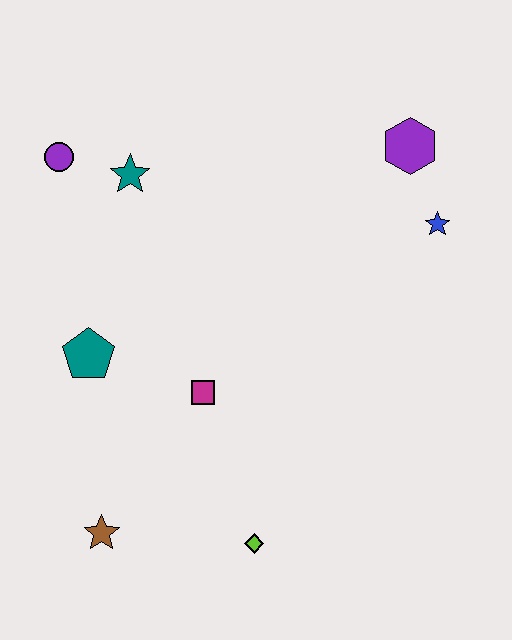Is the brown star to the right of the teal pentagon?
Yes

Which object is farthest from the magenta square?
The purple hexagon is farthest from the magenta square.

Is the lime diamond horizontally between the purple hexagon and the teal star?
Yes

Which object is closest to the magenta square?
The teal pentagon is closest to the magenta square.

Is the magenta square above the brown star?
Yes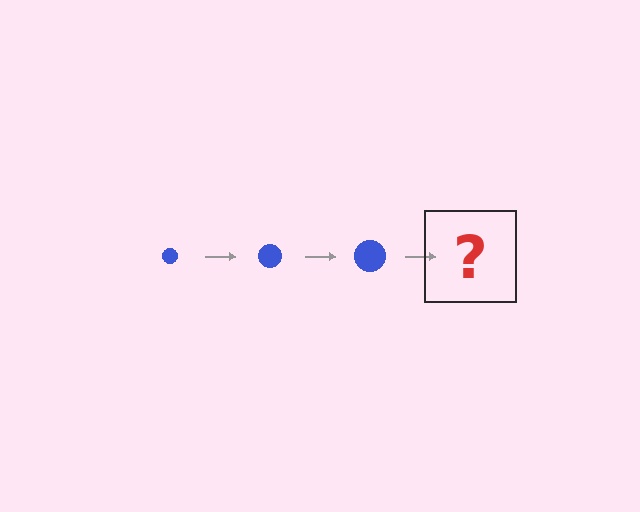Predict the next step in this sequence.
The next step is a blue circle, larger than the previous one.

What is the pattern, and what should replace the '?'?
The pattern is that the circle gets progressively larger each step. The '?' should be a blue circle, larger than the previous one.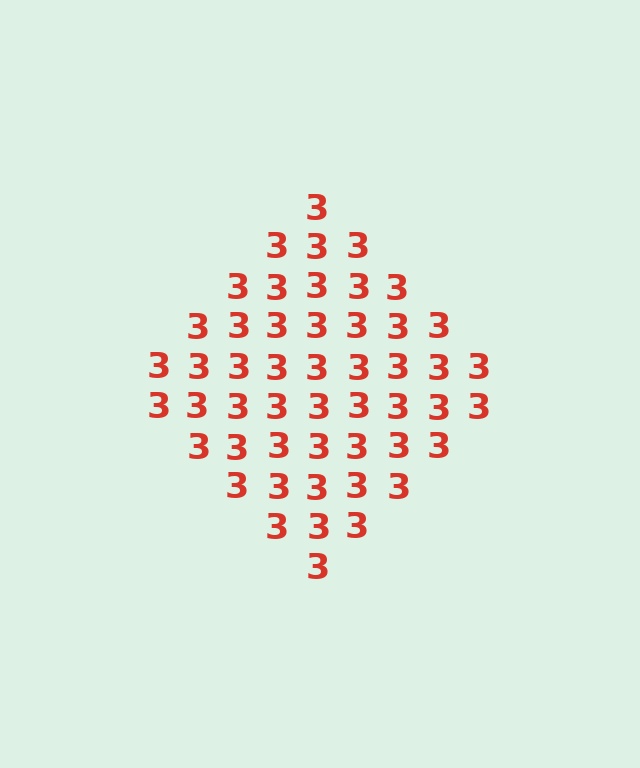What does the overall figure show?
The overall figure shows a diamond.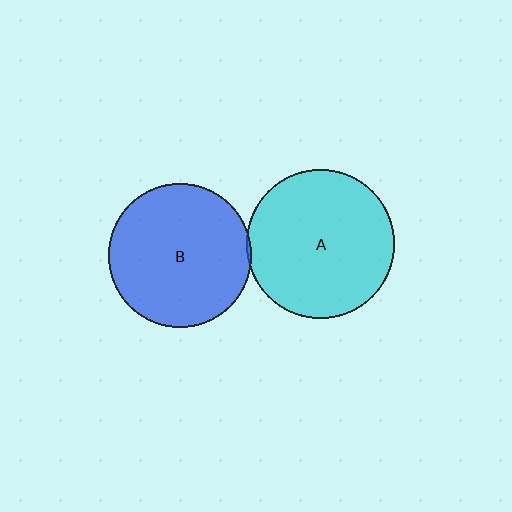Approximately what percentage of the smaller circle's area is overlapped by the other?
Approximately 5%.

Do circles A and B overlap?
Yes.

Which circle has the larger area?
Circle A (cyan).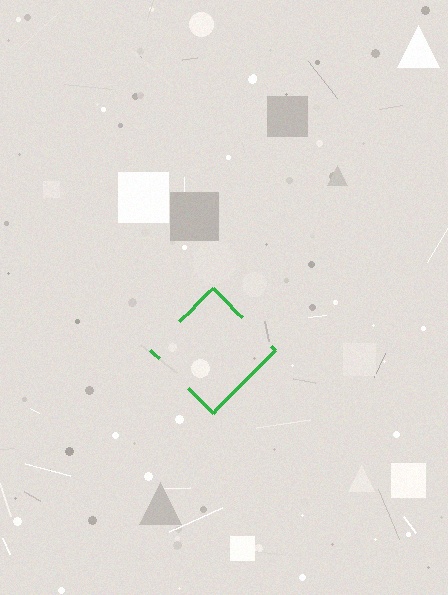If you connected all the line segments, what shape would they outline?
They would outline a diamond.